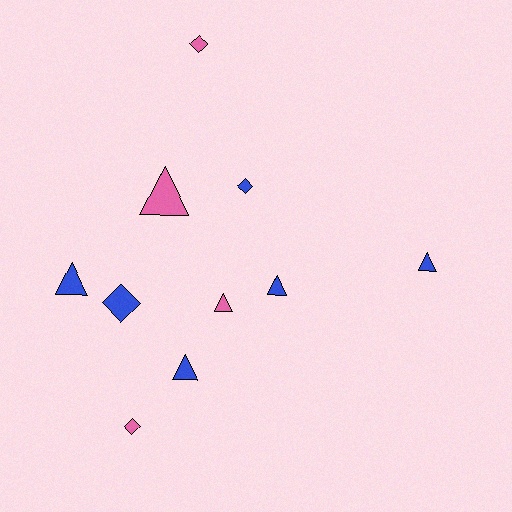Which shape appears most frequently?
Triangle, with 6 objects.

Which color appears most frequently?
Blue, with 6 objects.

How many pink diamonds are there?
There are 2 pink diamonds.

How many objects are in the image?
There are 10 objects.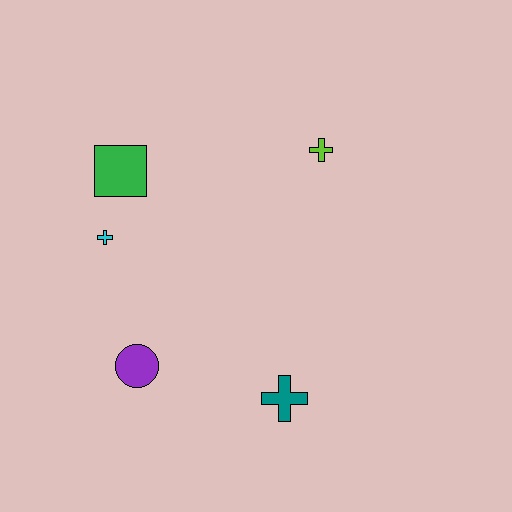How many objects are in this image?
There are 5 objects.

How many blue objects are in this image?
There are no blue objects.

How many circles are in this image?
There is 1 circle.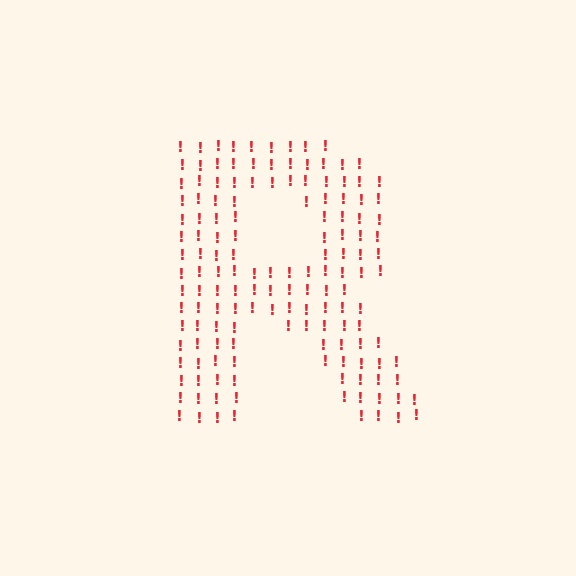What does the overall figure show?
The overall figure shows the letter R.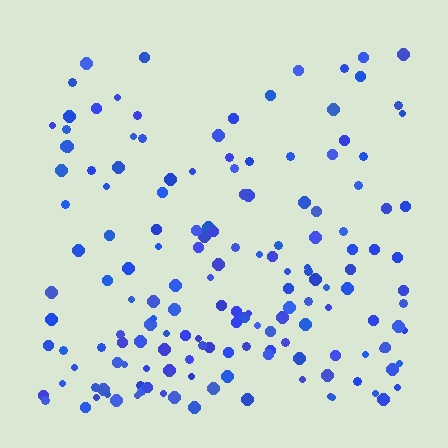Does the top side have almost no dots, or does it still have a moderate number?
Still a moderate number, just noticeably fewer than the bottom.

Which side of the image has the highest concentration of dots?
The bottom.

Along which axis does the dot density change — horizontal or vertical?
Vertical.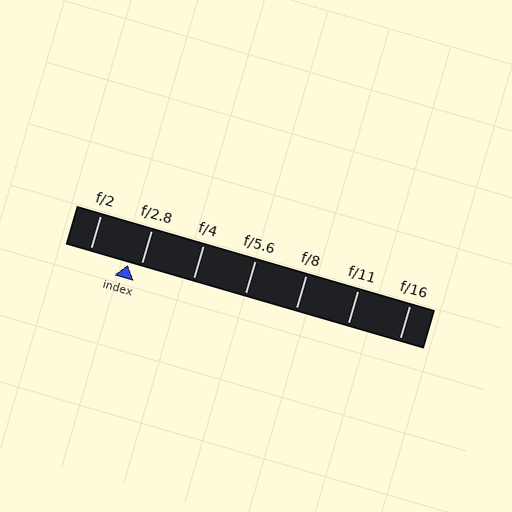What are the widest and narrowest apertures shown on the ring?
The widest aperture shown is f/2 and the narrowest is f/16.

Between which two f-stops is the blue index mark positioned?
The index mark is between f/2 and f/2.8.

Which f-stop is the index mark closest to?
The index mark is closest to f/2.8.